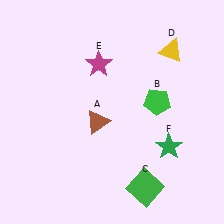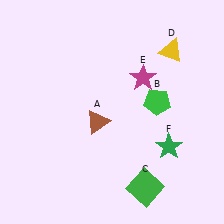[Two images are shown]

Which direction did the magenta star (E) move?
The magenta star (E) moved right.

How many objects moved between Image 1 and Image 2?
1 object moved between the two images.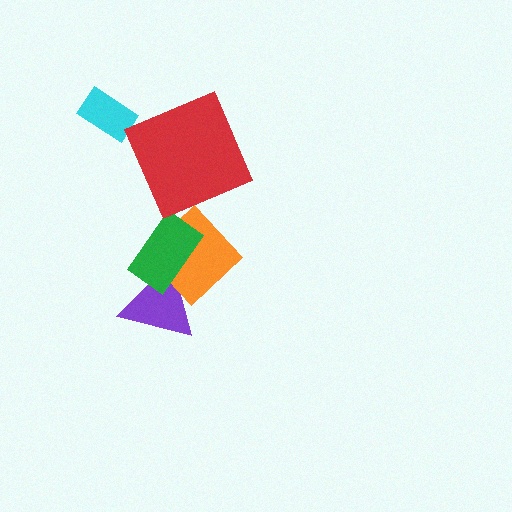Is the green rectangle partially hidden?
No, no other shape covers it.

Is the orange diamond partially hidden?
Yes, it is partially covered by another shape.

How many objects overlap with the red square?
0 objects overlap with the red square.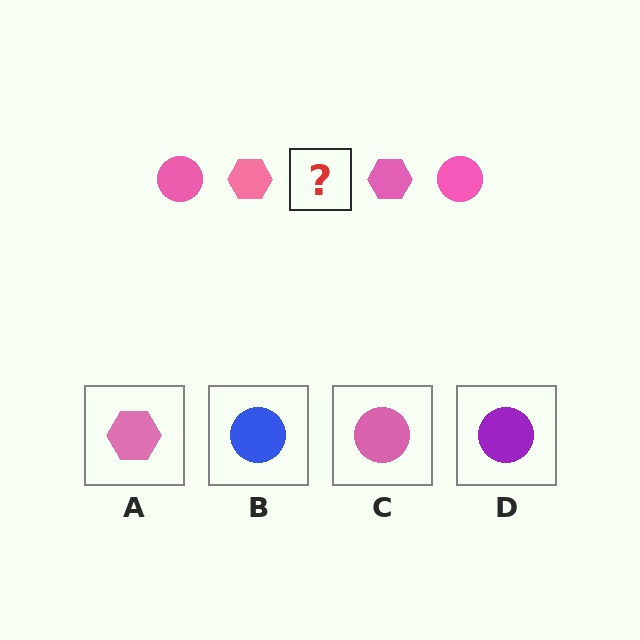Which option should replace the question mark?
Option C.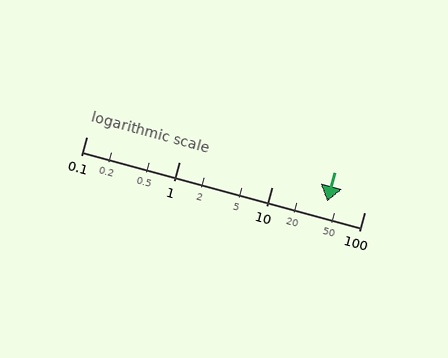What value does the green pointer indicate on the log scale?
The pointer indicates approximately 40.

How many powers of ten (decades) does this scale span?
The scale spans 3 decades, from 0.1 to 100.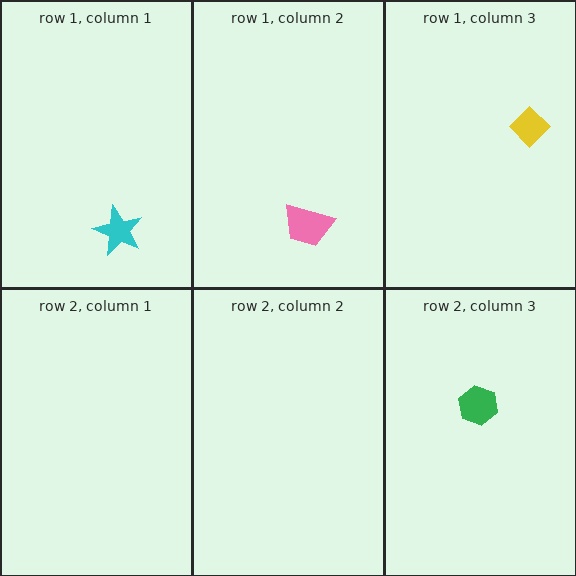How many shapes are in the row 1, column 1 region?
1.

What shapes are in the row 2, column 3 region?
The green hexagon.